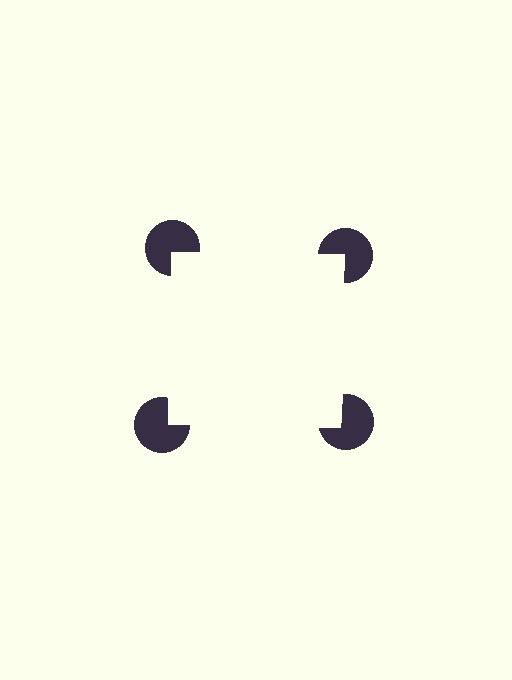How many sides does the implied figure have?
4 sides.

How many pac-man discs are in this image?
There are 4 — one at each vertex of the illusory square.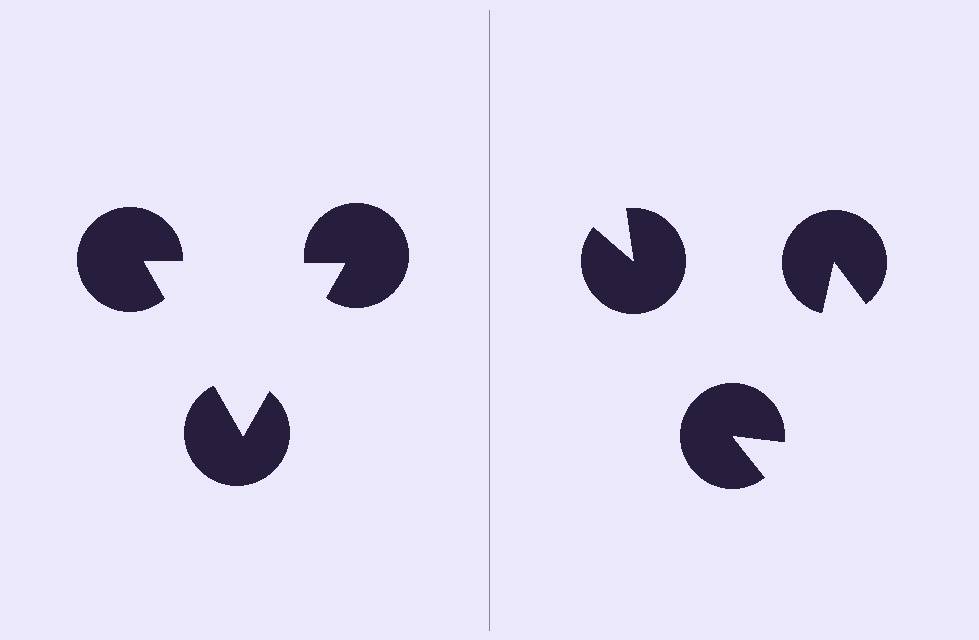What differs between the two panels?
The pac-man discs are positioned identically on both sides; only the wedge orientations differ. On the left they align to a triangle; on the right they are misaligned.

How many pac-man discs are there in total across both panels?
6 — 3 on each side.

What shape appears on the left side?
An illusory triangle.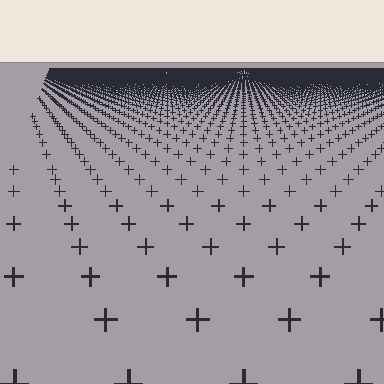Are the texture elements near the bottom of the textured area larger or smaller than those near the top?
Larger. Near the bottom, elements are closer to the viewer and appear at a bigger on-screen size.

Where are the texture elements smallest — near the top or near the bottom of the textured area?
Near the top.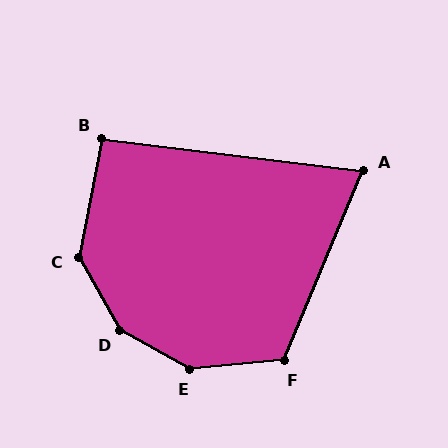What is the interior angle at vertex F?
Approximately 118 degrees (obtuse).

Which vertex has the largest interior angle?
D, at approximately 148 degrees.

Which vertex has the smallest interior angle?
A, at approximately 74 degrees.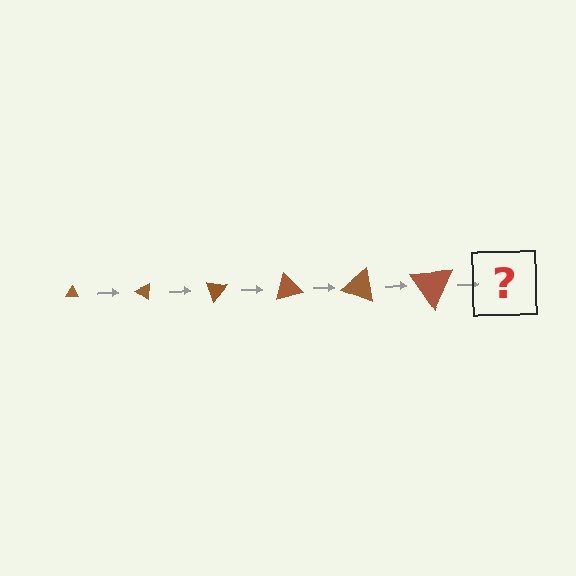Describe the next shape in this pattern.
It should be a triangle, larger than the previous one and rotated 210 degrees from the start.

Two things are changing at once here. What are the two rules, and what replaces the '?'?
The two rules are that the triangle grows larger each step and it rotates 35 degrees each step. The '?' should be a triangle, larger than the previous one and rotated 210 degrees from the start.